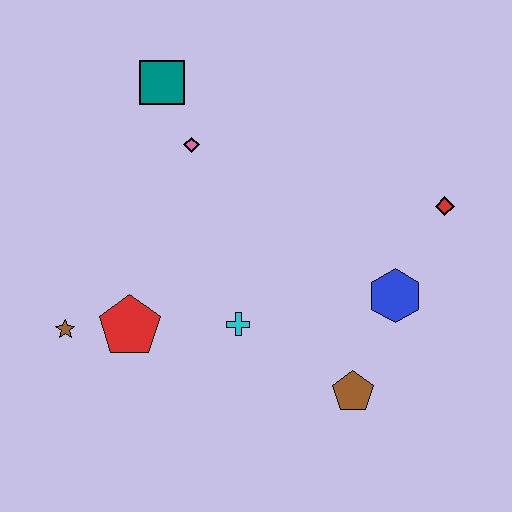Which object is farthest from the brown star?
The red diamond is farthest from the brown star.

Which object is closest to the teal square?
The pink diamond is closest to the teal square.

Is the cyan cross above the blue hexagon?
No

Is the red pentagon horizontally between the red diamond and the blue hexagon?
No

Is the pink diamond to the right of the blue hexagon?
No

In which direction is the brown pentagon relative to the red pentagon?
The brown pentagon is to the right of the red pentagon.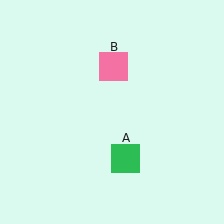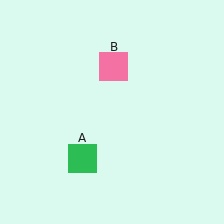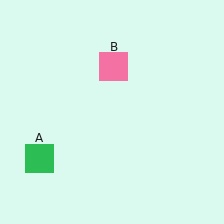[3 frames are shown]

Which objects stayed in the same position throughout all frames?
Pink square (object B) remained stationary.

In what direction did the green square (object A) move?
The green square (object A) moved left.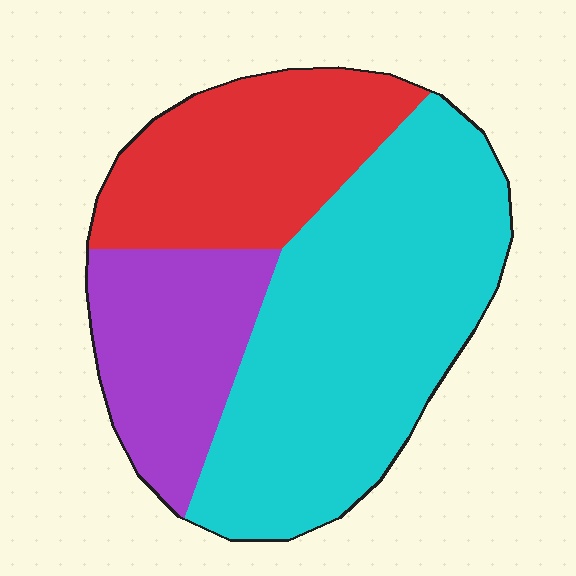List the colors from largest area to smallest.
From largest to smallest: cyan, red, purple.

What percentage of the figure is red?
Red covers 27% of the figure.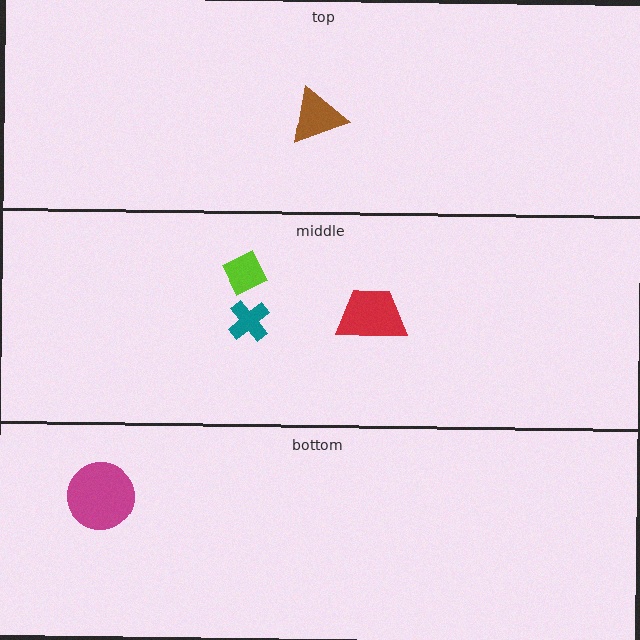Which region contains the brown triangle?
The top region.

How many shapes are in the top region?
1.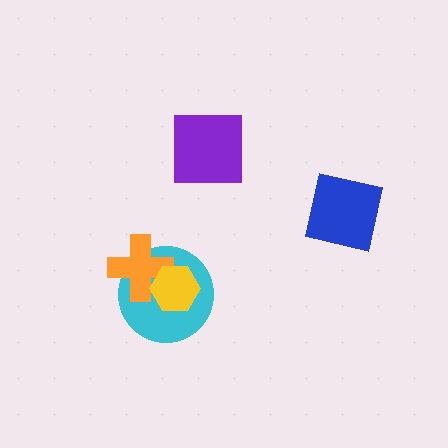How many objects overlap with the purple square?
0 objects overlap with the purple square.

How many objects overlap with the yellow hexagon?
2 objects overlap with the yellow hexagon.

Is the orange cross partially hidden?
Yes, it is partially covered by another shape.